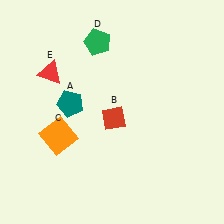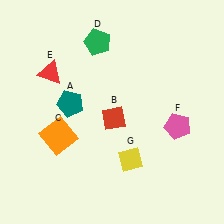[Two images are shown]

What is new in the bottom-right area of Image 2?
A pink pentagon (F) was added in the bottom-right area of Image 2.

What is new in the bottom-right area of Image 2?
A yellow diamond (G) was added in the bottom-right area of Image 2.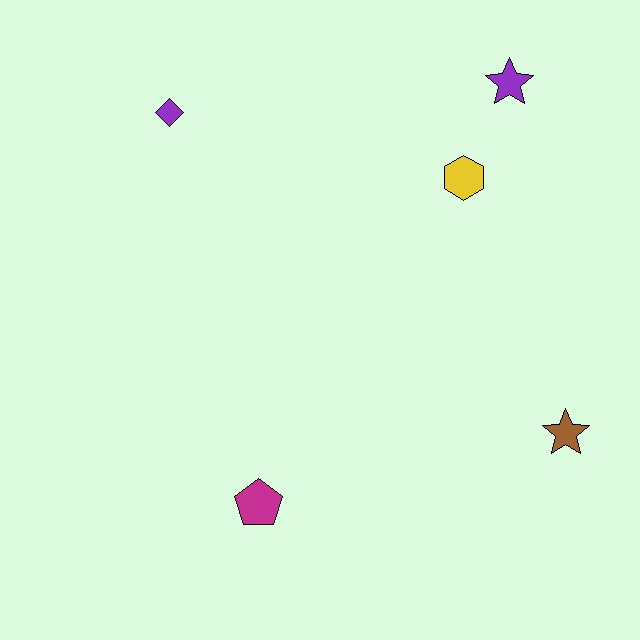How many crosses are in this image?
There are no crosses.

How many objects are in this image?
There are 5 objects.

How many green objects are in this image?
There are no green objects.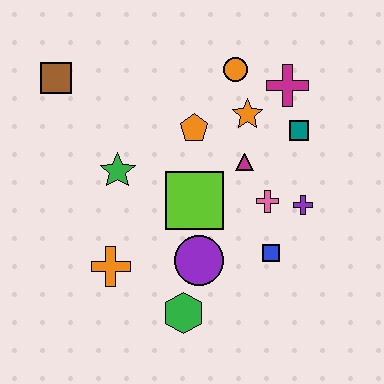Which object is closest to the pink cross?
The purple cross is closest to the pink cross.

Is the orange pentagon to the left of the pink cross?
Yes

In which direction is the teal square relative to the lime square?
The teal square is to the right of the lime square.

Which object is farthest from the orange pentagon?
The green hexagon is farthest from the orange pentagon.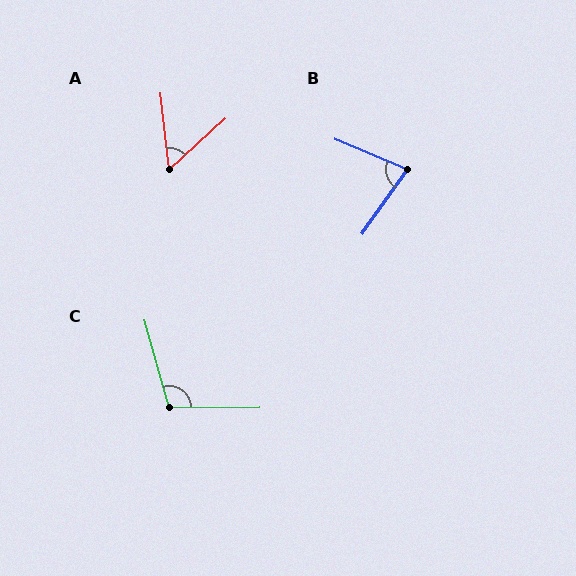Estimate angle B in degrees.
Approximately 77 degrees.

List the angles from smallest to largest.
A (54°), B (77°), C (105°).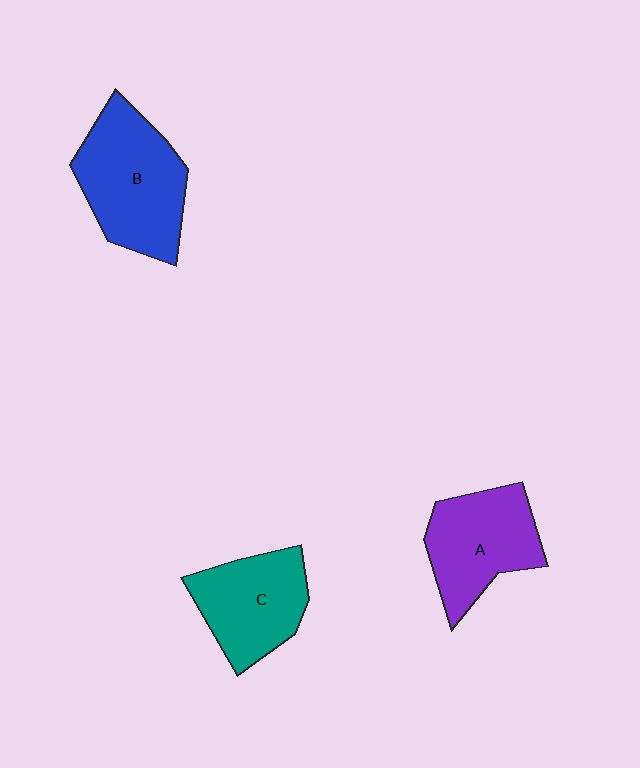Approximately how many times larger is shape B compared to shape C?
Approximately 1.3 times.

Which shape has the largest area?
Shape B (blue).